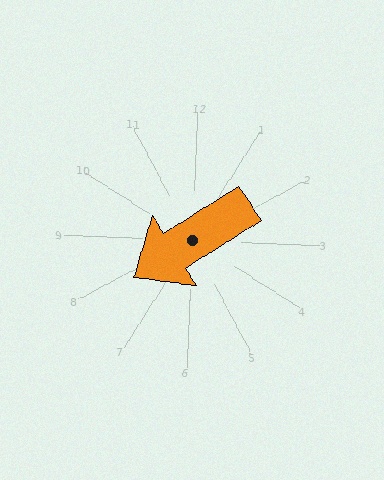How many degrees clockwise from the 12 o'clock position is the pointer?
Approximately 235 degrees.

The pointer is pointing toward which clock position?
Roughly 8 o'clock.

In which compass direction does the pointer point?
Southwest.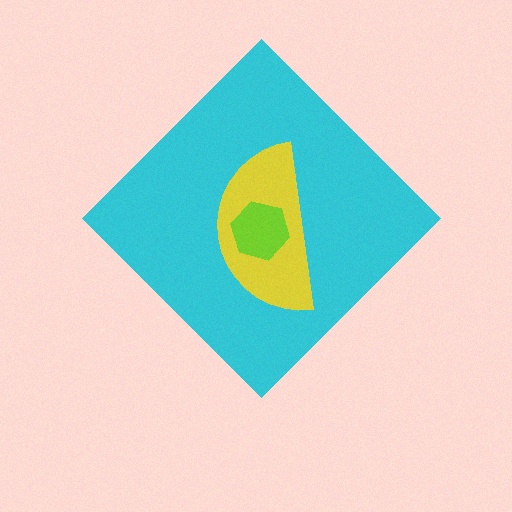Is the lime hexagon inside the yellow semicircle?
Yes.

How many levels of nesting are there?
3.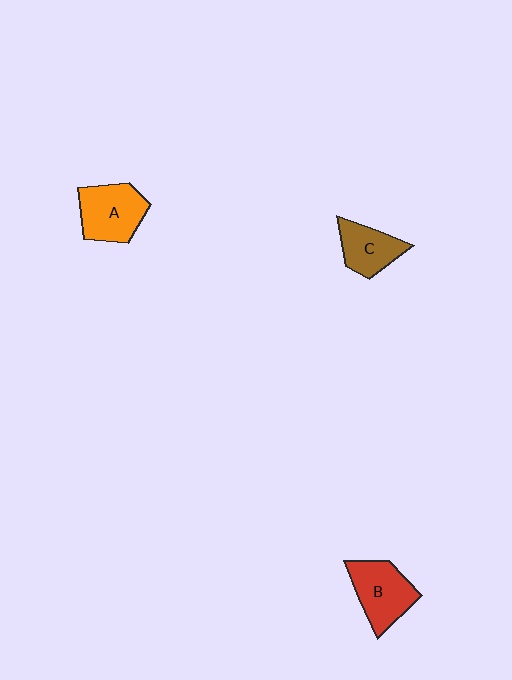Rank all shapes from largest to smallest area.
From largest to smallest: A (orange), B (red), C (brown).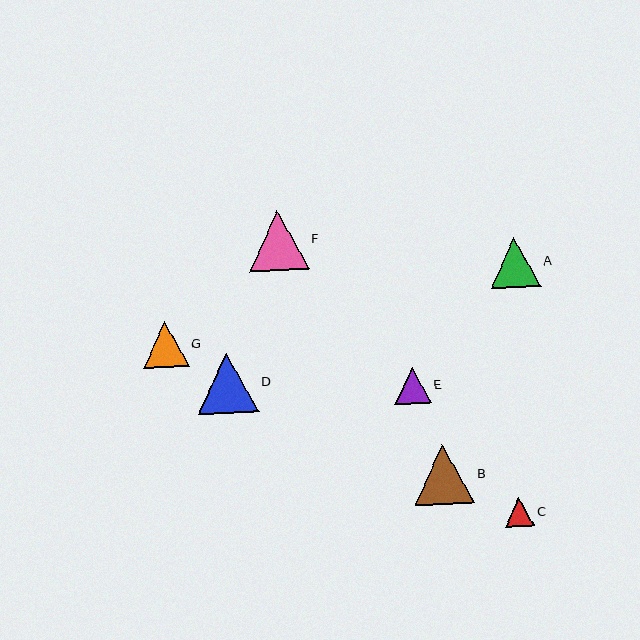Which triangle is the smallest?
Triangle C is the smallest with a size of approximately 29 pixels.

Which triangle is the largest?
Triangle D is the largest with a size of approximately 61 pixels.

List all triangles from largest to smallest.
From largest to smallest: D, B, F, A, G, E, C.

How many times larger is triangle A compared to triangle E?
Triangle A is approximately 1.4 times the size of triangle E.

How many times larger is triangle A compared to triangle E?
Triangle A is approximately 1.4 times the size of triangle E.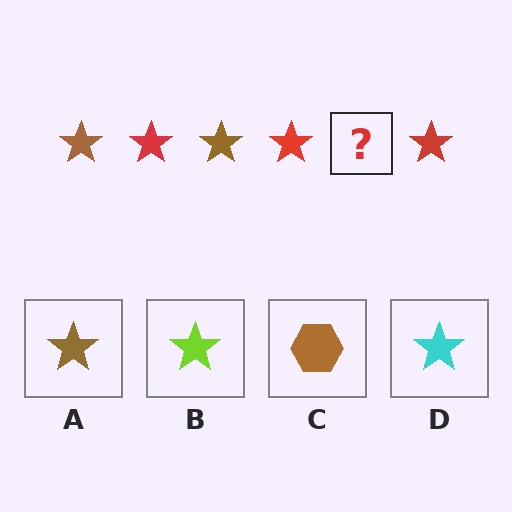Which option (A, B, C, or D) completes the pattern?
A.